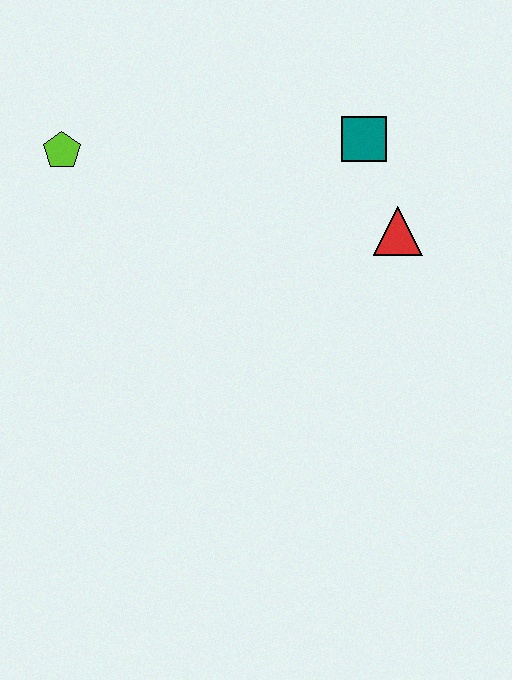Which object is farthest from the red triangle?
The lime pentagon is farthest from the red triangle.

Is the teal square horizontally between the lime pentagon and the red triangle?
Yes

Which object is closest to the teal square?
The red triangle is closest to the teal square.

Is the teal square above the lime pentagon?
Yes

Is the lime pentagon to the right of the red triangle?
No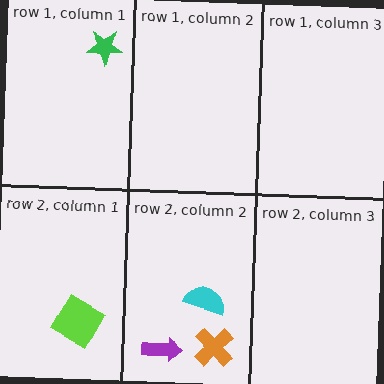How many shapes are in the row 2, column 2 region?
3.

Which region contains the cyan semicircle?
The row 2, column 2 region.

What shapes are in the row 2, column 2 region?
The purple arrow, the orange cross, the cyan semicircle.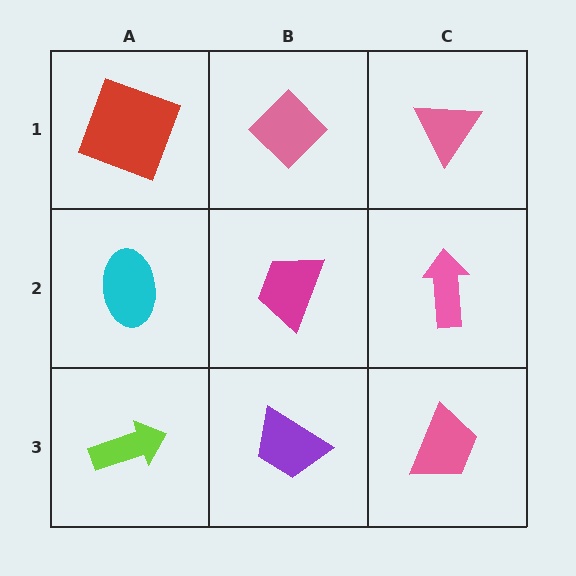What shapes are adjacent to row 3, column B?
A magenta trapezoid (row 2, column B), a lime arrow (row 3, column A), a pink trapezoid (row 3, column C).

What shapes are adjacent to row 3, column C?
A pink arrow (row 2, column C), a purple trapezoid (row 3, column B).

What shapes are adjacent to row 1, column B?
A magenta trapezoid (row 2, column B), a red square (row 1, column A), a pink triangle (row 1, column C).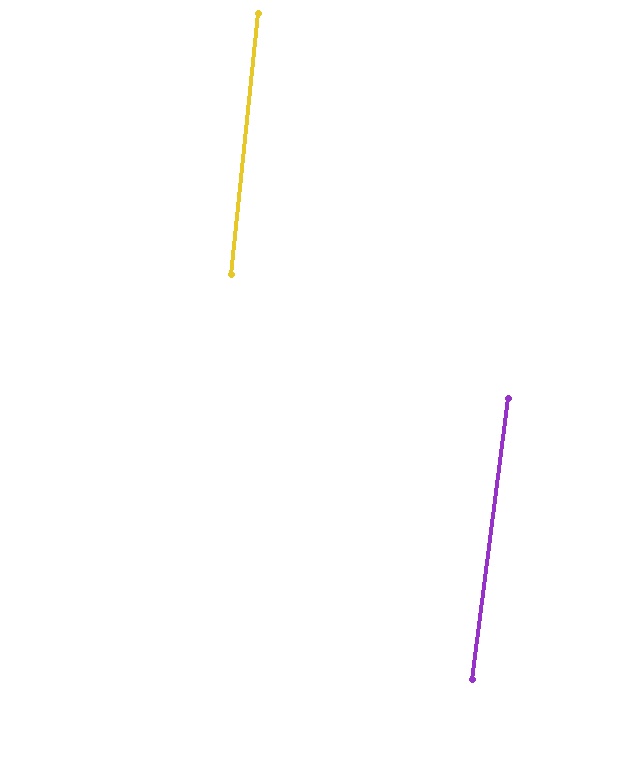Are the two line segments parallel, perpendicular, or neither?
Parallel — their directions differ by only 1.3°.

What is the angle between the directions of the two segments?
Approximately 1 degree.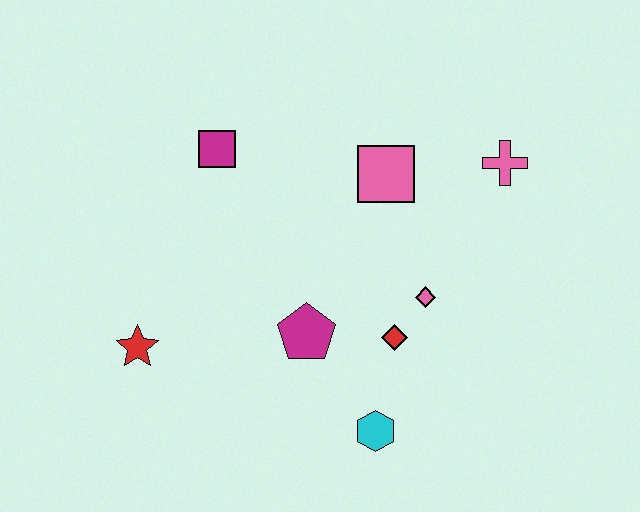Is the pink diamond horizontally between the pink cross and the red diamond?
Yes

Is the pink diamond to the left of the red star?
No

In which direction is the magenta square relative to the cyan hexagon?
The magenta square is above the cyan hexagon.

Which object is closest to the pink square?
The pink cross is closest to the pink square.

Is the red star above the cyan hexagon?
Yes